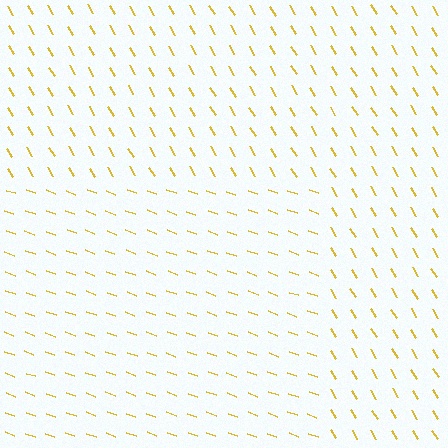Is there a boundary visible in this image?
Yes, there is a texture boundary formed by a change in line orientation.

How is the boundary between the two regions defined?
The boundary is defined purely by a change in line orientation (approximately 39 degrees difference). All lines are the same color and thickness.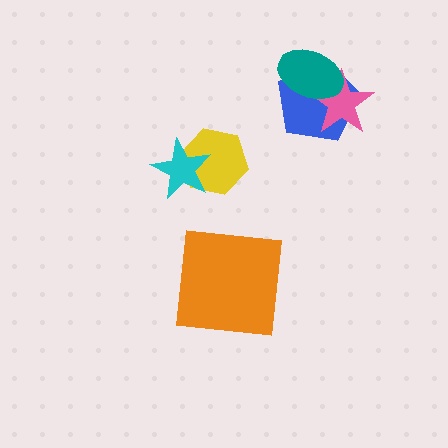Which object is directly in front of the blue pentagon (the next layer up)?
The pink star is directly in front of the blue pentagon.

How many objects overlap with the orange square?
0 objects overlap with the orange square.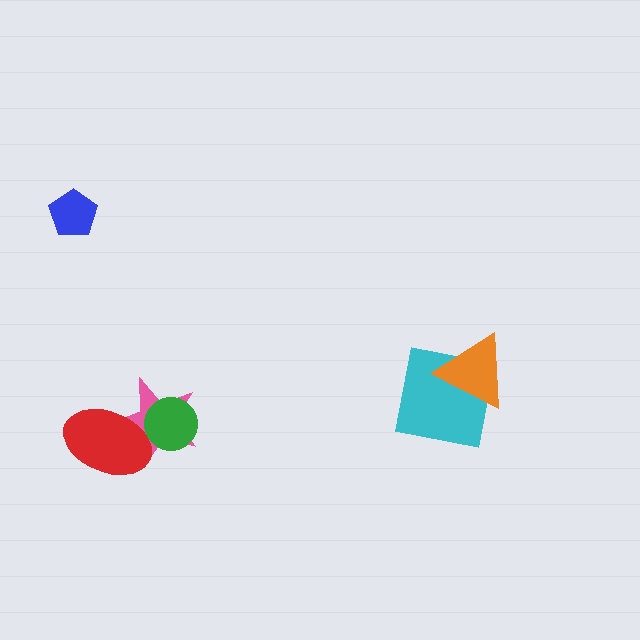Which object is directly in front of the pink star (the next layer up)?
The red ellipse is directly in front of the pink star.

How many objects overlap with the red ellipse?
1 object overlaps with the red ellipse.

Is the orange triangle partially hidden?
No, no other shape covers it.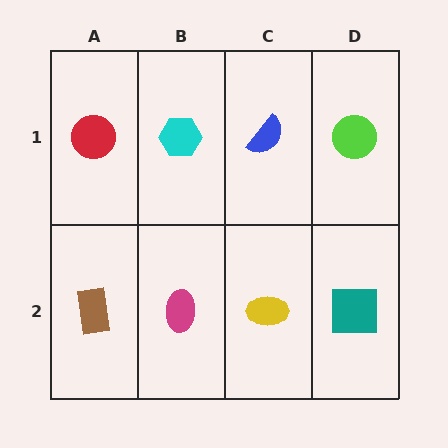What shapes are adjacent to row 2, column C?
A blue semicircle (row 1, column C), a magenta ellipse (row 2, column B), a teal square (row 2, column D).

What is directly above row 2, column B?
A cyan hexagon.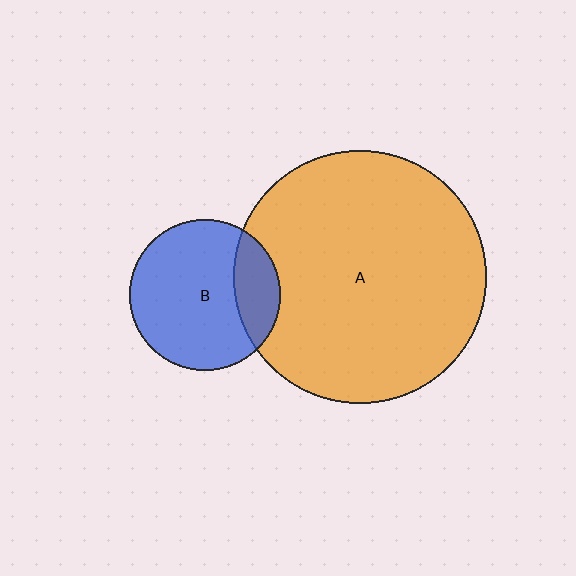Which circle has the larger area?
Circle A (orange).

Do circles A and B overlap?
Yes.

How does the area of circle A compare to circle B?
Approximately 2.8 times.